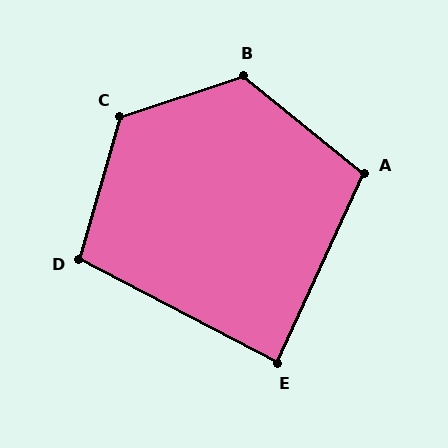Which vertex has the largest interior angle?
C, at approximately 124 degrees.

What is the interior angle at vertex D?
Approximately 102 degrees (obtuse).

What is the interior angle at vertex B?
Approximately 123 degrees (obtuse).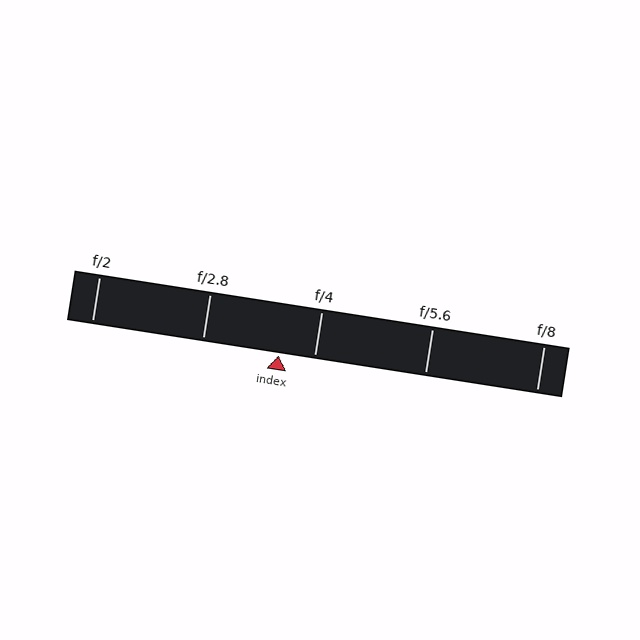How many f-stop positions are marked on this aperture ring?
There are 5 f-stop positions marked.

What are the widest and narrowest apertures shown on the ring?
The widest aperture shown is f/2 and the narrowest is f/8.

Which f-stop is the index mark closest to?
The index mark is closest to f/4.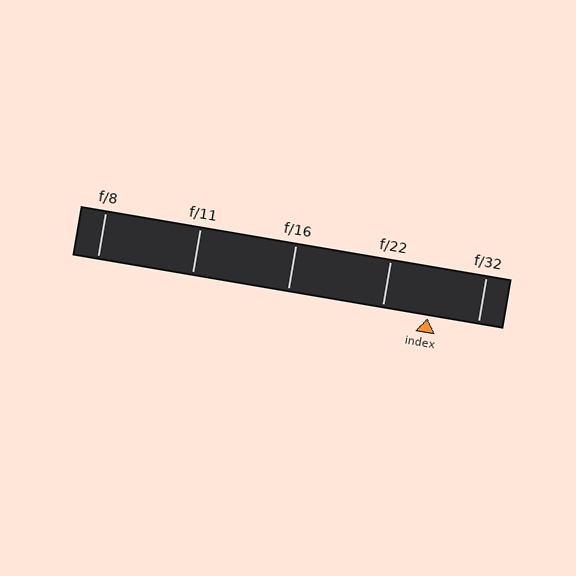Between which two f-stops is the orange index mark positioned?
The index mark is between f/22 and f/32.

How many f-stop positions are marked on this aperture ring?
There are 5 f-stop positions marked.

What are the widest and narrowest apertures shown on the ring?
The widest aperture shown is f/8 and the narrowest is f/32.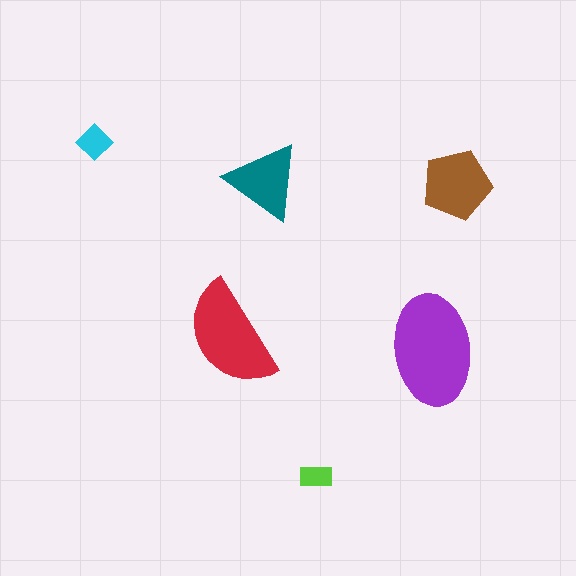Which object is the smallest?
The lime rectangle.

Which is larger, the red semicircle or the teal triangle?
The red semicircle.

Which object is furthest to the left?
The cyan diamond is leftmost.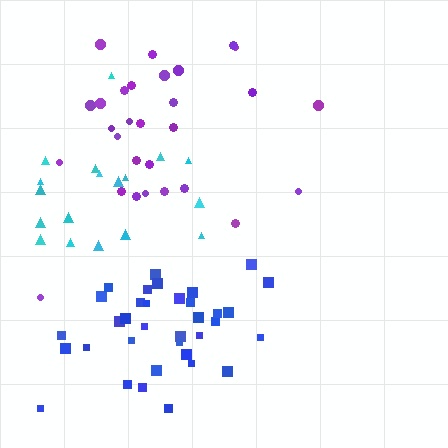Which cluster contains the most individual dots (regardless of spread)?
Blue (35).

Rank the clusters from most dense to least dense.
blue, purple, cyan.